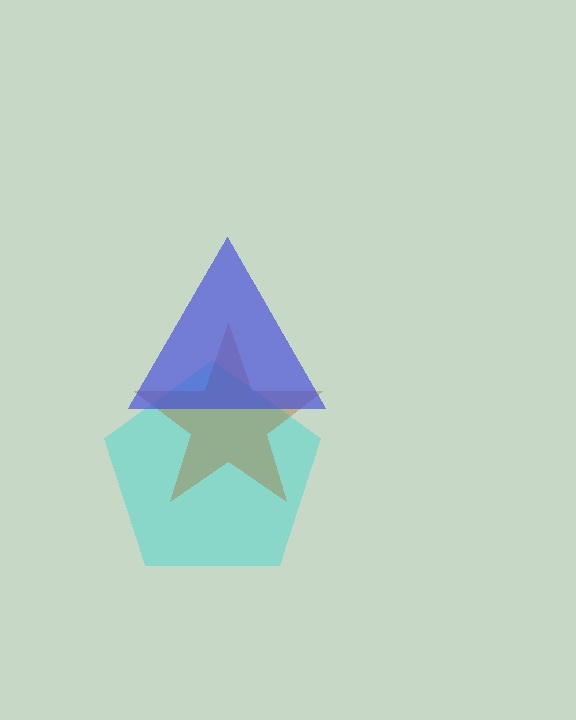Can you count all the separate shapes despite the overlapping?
Yes, there are 3 separate shapes.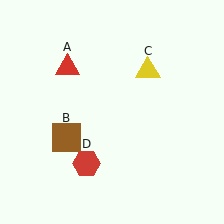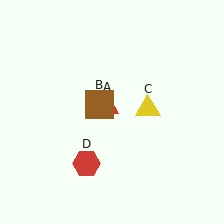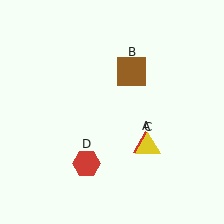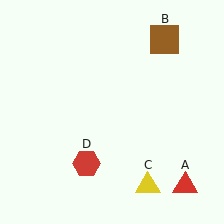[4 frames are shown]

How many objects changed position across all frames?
3 objects changed position: red triangle (object A), brown square (object B), yellow triangle (object C).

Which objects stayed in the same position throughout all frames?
Red hexagon (object D) remained stationary.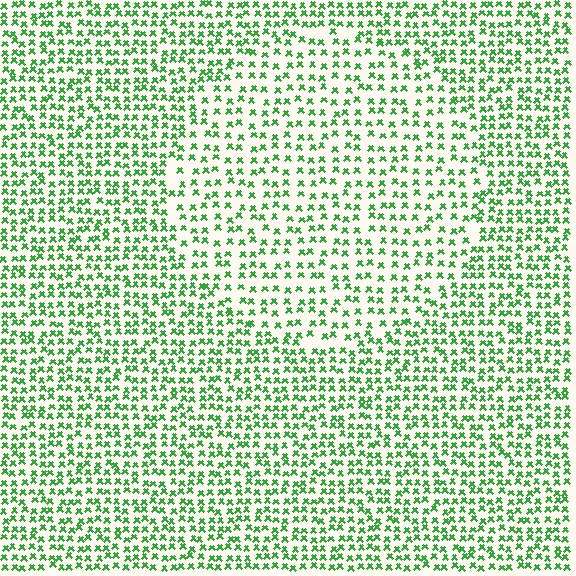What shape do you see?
I see a circle.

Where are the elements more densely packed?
The elements are more densely packed outside the circle boundary.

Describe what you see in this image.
The image contains small green elements arranged at two different densities. A circle-shaped region is visible where the elements are less densely packed than the surrounding area.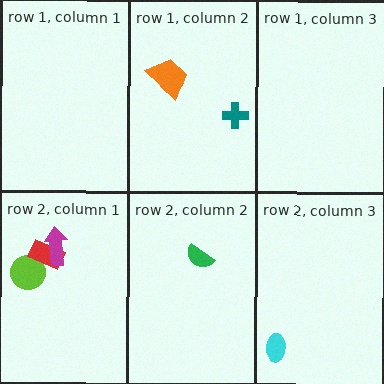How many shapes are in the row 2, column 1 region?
3.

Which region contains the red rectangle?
The row 2, column 1 region.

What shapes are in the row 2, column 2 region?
The green semicircle.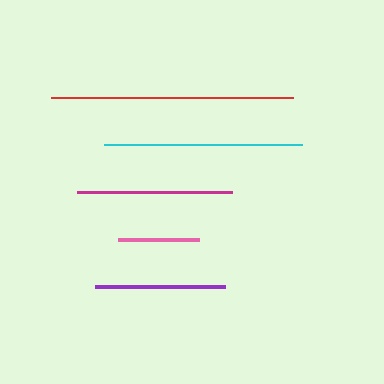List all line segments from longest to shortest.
From longest to shortest: red, cyan, magenta, purple, pink.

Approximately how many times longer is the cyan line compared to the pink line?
The cyan line is approximately 2.5 times the length of the pink line.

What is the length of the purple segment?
The purple segment is approximately 131 pixels long.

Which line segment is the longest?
The red line is the longest at approximately 242 pixels.